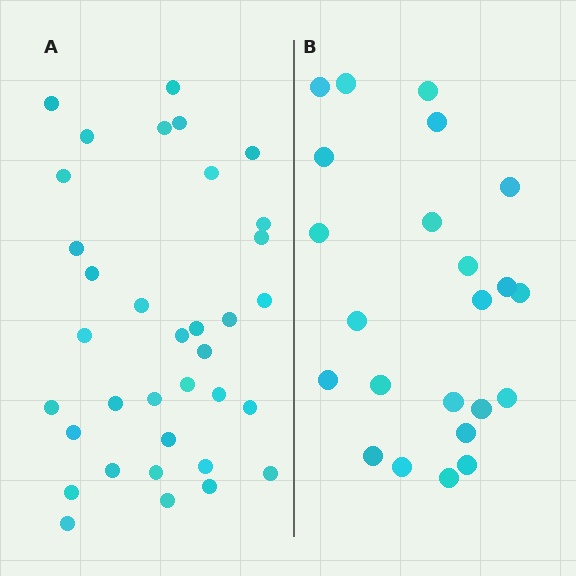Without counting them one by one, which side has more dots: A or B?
Region A (the left region) has more dots.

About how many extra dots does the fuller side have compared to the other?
Region A has roughly 12 or so more dots than region B.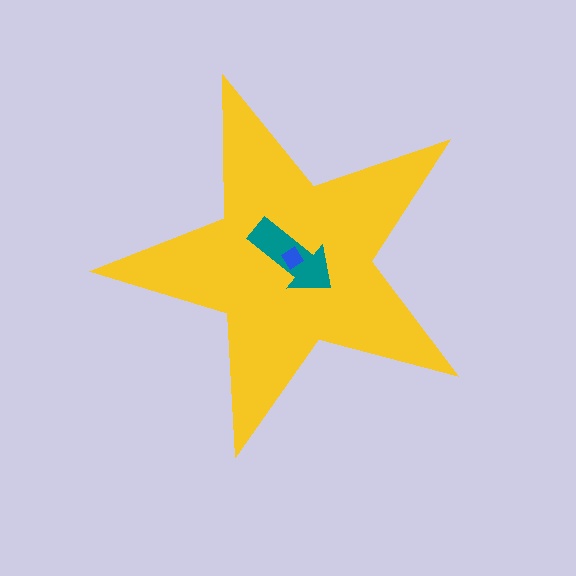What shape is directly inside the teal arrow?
The blue diamond.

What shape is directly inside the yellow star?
The teal arrow.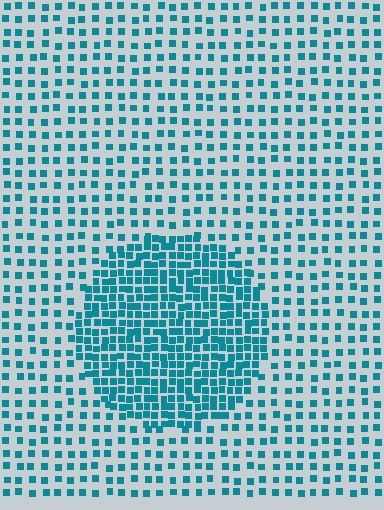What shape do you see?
I see a circle.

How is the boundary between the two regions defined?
The boundary is defined by a change in element density (approximately 2.3x ratio). All elements are the same color, size, and shape.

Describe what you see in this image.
The image contains small teal elements arranged at two different densities. A circle-shaped region is visible where the elements are more densely packed than the surrounding area.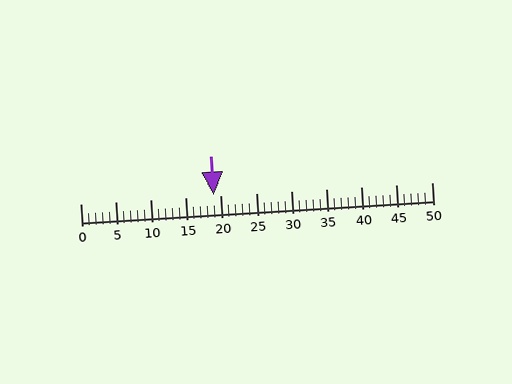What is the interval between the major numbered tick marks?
The major tick marks are spaced 5 units apart.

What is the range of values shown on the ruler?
The ruler shows values from 0 to 50.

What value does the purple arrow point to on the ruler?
The purple arrow points to approximately 19.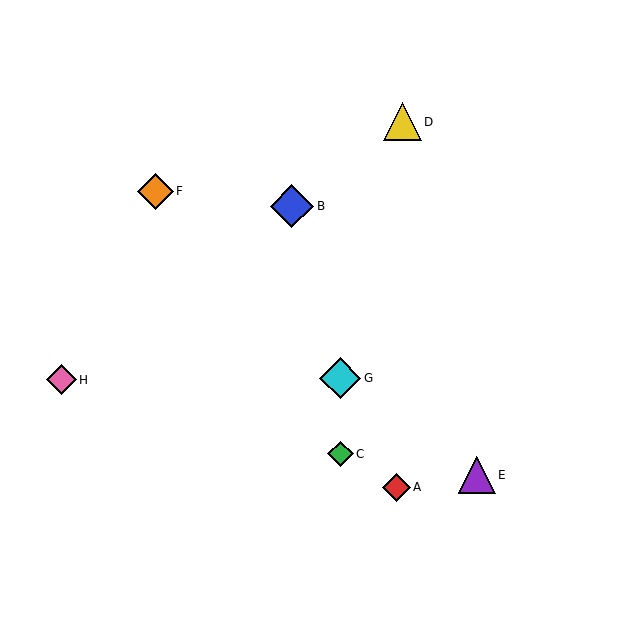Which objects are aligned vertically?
Objects C, G are aligned vertically.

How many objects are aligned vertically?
2 objects (C, G) are aligned vertically.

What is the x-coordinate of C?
Object C is at x≈340.